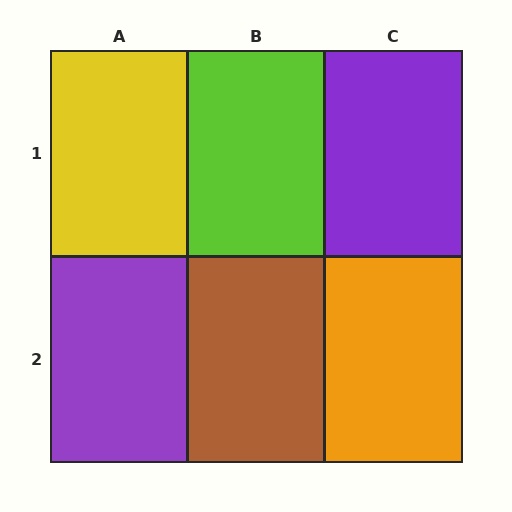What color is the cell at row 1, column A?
Yellow.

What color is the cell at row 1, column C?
Purple.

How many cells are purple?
2 cells are purple.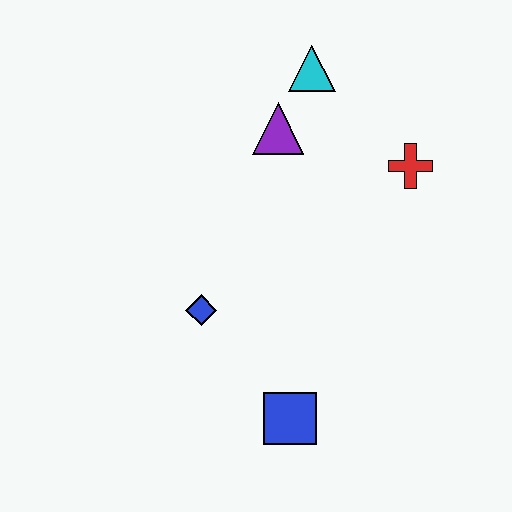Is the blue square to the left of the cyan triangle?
Yes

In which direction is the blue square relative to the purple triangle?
The blue square is below the purple triangle.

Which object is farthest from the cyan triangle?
The blue square is farthest from the cyan triangle.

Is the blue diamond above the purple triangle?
No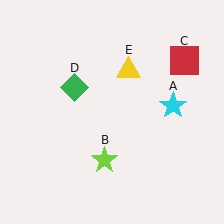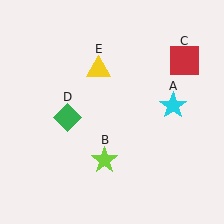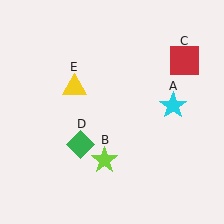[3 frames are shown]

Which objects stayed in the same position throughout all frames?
Cyan star (object A) and lime star (object B) and red square (object C) remained stationary.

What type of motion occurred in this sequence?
The green diamond (object D), yellow triangle (object E) rotated counterclockwise around the center of the scene.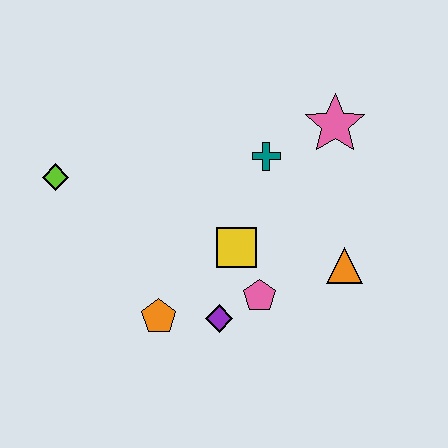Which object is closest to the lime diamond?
The orange pentagon is closest to the lime diamond.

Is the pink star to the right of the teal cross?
Yes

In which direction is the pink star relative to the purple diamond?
The pink star is above the purple diamond.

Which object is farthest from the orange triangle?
The lime diamond is farthest from the orange triangle.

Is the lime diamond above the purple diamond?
Yes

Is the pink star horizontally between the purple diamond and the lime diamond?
No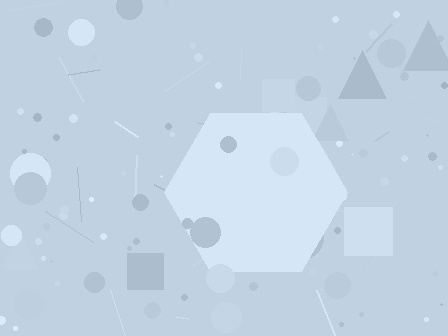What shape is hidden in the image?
A hexagon is hidden in the image.